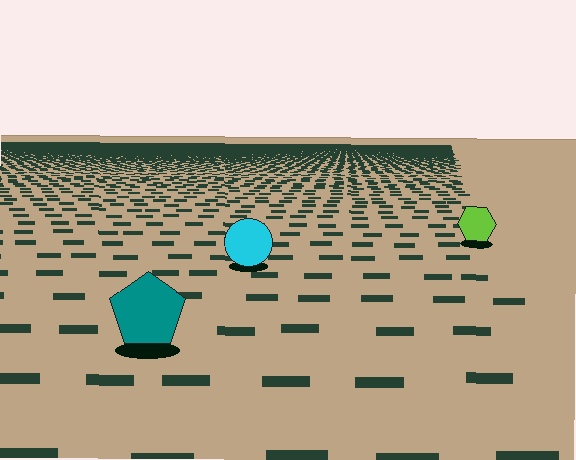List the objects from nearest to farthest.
From nearest to farthest: the teal pentagon, the cyan circle, the lime hexagon.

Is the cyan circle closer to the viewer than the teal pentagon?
No. The teal pentagon is closer — you can tell from the texture gradient: the ground texture is coarser near it.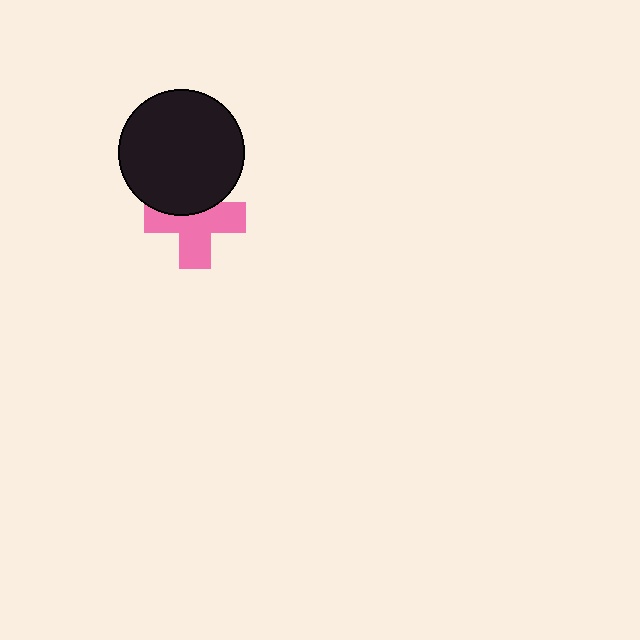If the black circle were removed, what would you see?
You would see the complete pink cross.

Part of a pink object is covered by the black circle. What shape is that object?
It is a cross.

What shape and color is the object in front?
The object in front is a black circle.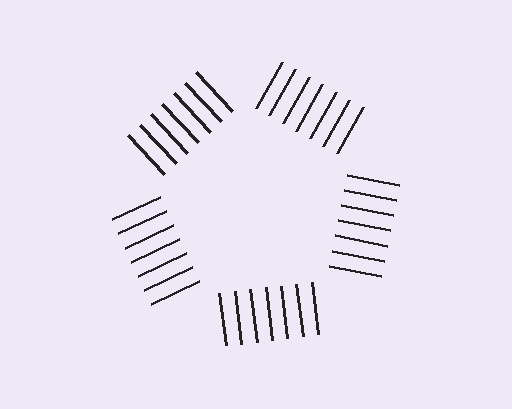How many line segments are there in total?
35 — 7 along each of the 5 edges.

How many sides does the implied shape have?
5 sides — the line-ends trace a pentagon.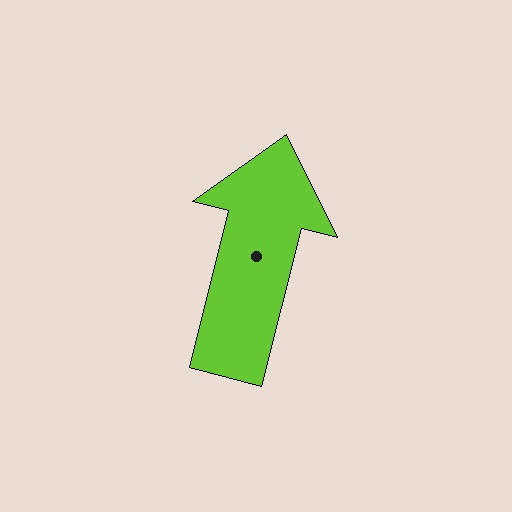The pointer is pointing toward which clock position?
Roughly 12 o'clock.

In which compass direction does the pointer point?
North.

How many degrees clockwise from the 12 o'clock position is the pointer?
Approximately 14 degrees.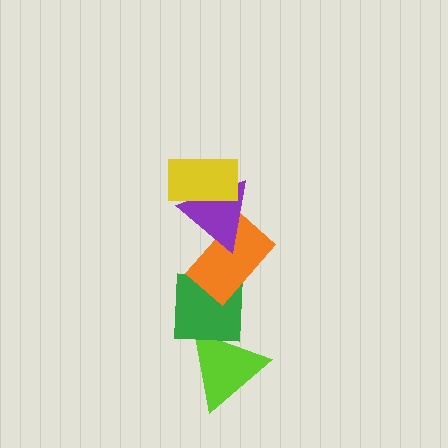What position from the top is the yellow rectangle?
The yellow rectangle is 1st from the top.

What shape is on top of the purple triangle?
The yellow rectangle is on top of the purple triangle.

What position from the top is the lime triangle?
The lime triangle is 5th from the top.